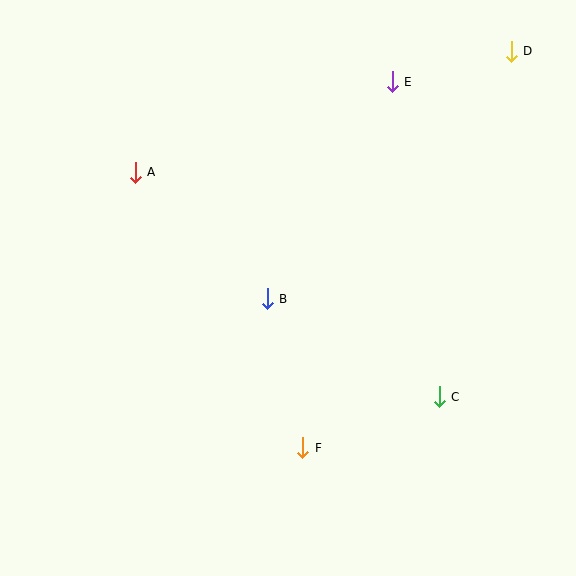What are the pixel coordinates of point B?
Point B is at (267, 299).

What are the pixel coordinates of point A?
Point A is at (135, 172).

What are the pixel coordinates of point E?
Point E is at (392, 82).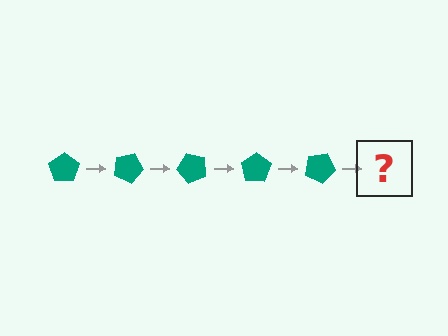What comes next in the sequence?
The next element should be a teal pentagon rotated 125 degrees.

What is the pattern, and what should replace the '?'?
The pattern is that the pentagon rotates 25 degrees each step. The '?' should be a teal pentagon rotated 125 degrees.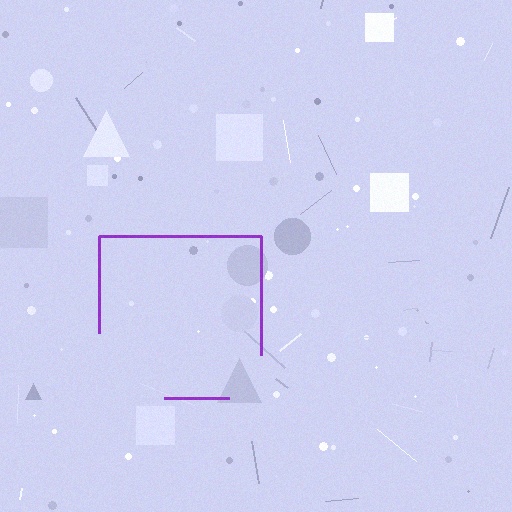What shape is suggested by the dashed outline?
The dashed outline suggests a square.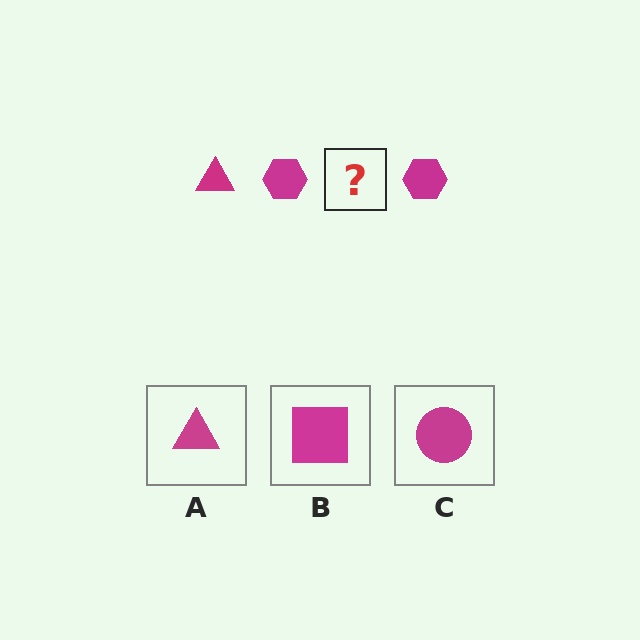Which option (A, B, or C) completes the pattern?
A.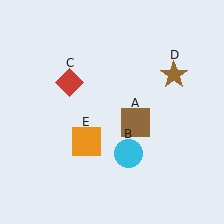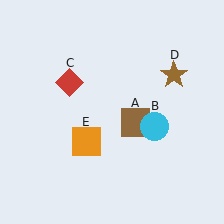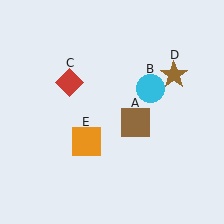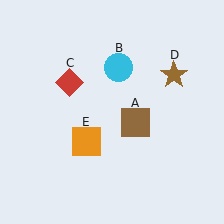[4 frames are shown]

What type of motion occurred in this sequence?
The cyan circle (object B) rotated counterclockwise around the center of the scene.